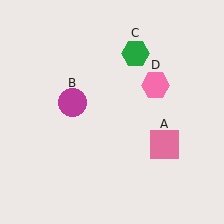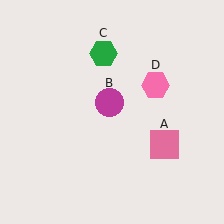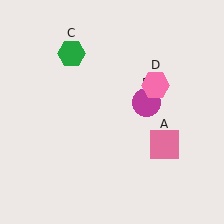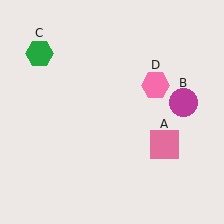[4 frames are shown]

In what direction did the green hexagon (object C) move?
The green hexagon (object C) moved left.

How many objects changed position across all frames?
2 objects changed position: magenta circle (object B), green hexagon (object C).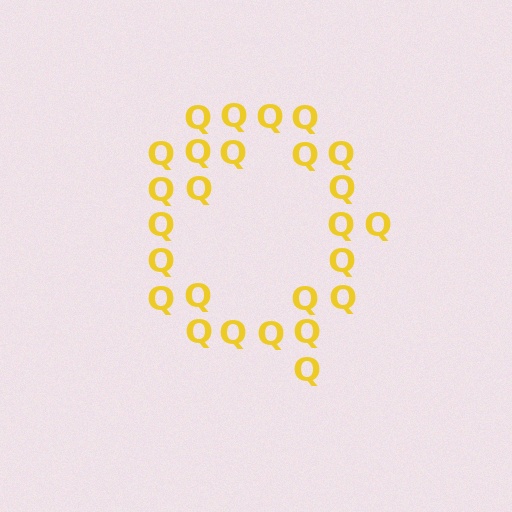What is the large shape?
The large shape is the letter Q.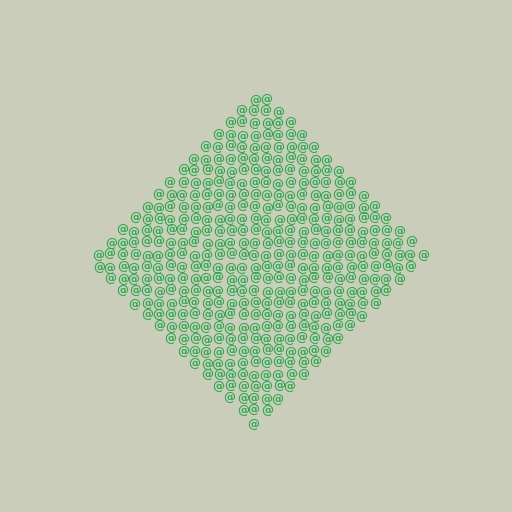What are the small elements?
The small elements are at signs.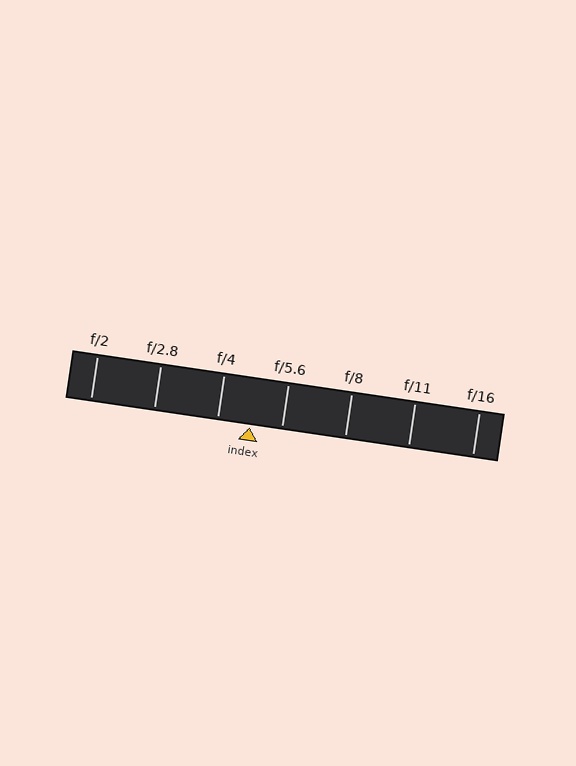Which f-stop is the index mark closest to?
The index mark is closest to f/5.6.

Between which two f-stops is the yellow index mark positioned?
The index mark is between f/4 and f/5.6.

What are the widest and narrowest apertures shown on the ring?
The widest aperture shown is f/2 and the narrowest is f/16.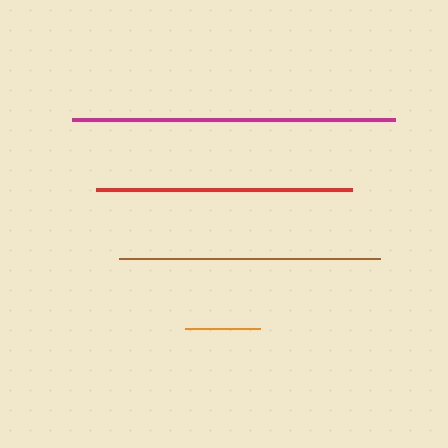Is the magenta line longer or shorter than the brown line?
The magenta line is longer than the brown line.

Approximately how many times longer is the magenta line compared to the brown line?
The magenta line is approximately 1.2 times the length of the brown line.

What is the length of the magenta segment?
The magenta segment is approximately 323 pixels long.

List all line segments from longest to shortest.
From longest to shortest: magenta, brown, red, orange.